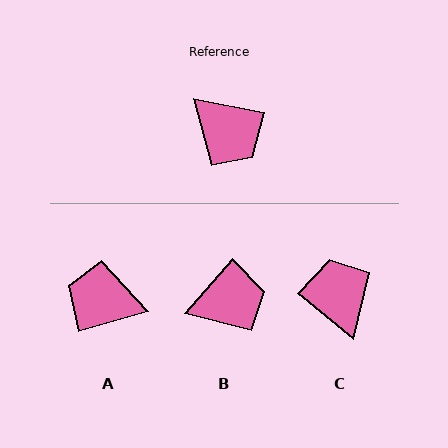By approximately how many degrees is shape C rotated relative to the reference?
Approximately 151 degrees counter-clockwise.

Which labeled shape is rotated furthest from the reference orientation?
A, about 153 degrees away.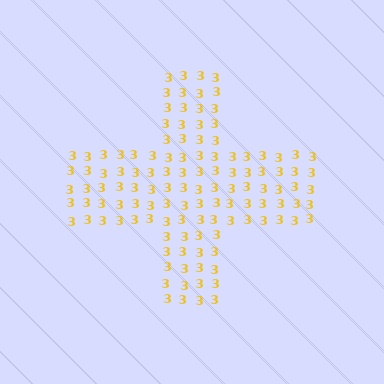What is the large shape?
The large shape is a cross.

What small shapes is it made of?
It is made of small digit 3's.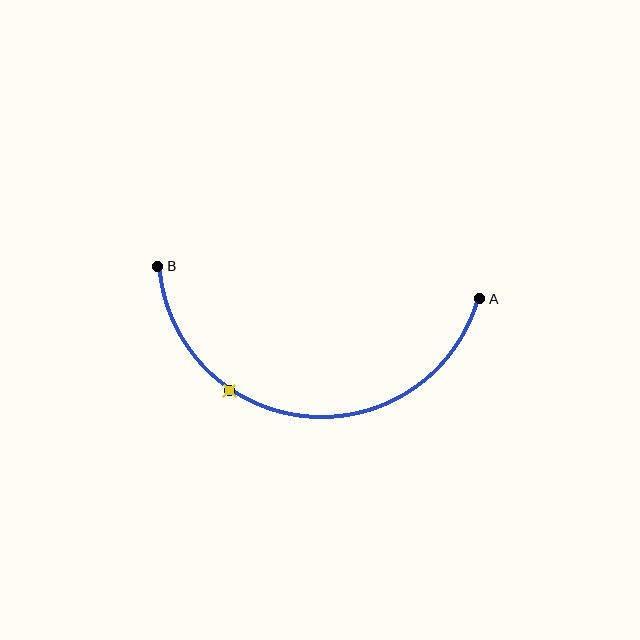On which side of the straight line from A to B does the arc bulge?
The arc bulges below the straight line connecting A and B.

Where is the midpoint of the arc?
The arc midpoint is the point on the curve farthest from the straight line joining A and B. It sits below that line.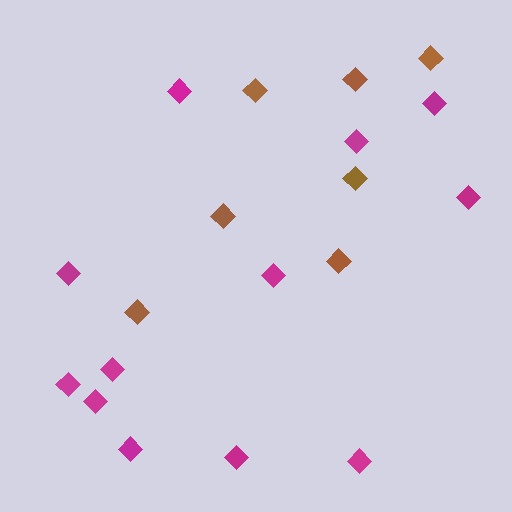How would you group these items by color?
There are 2 groups: one group of brown diamonds (7) and one group of magenta diamonds (12).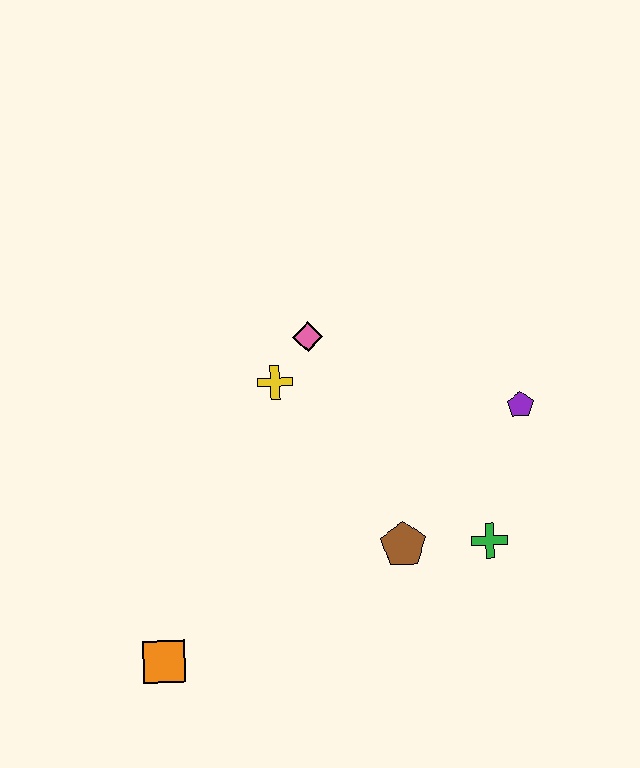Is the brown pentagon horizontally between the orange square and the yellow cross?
No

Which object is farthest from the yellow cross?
The orange square is farthest from the yellow cross.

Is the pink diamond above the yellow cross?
Yes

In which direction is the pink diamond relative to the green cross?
The pink diamond is above the green cross.